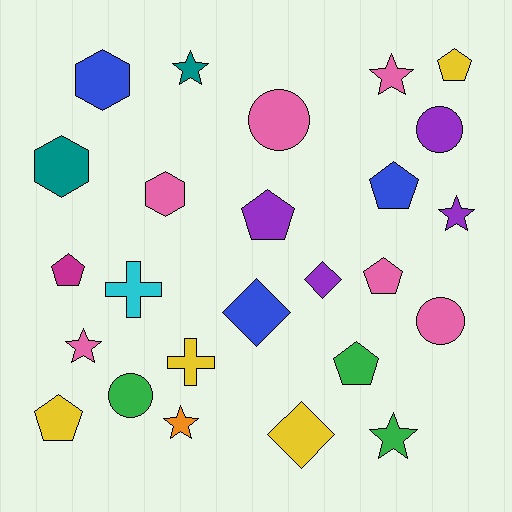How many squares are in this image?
There are no squares.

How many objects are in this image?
There are 25 objects.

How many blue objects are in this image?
There are 3 blue objects.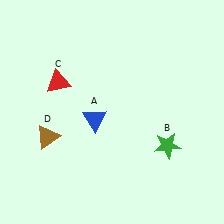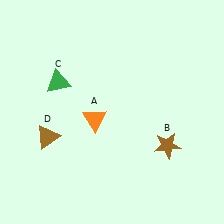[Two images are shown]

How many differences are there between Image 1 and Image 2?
There are 3 differences between the two images.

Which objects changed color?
A changed from blue to orange. B changed from green to brown. C changed from red to green.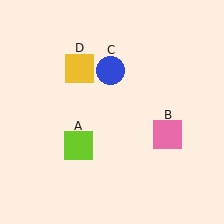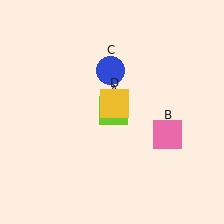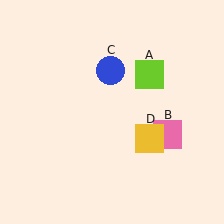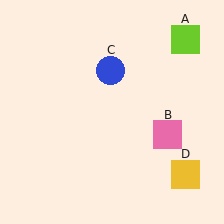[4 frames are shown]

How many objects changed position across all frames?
2 objects changed position: lime square (object A), yellow square (object D).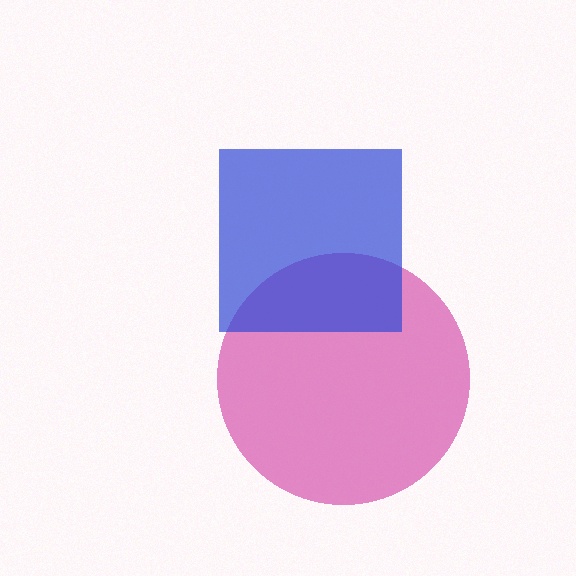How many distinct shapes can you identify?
There are 2 distinct shapes: a magenta circle, a blue square.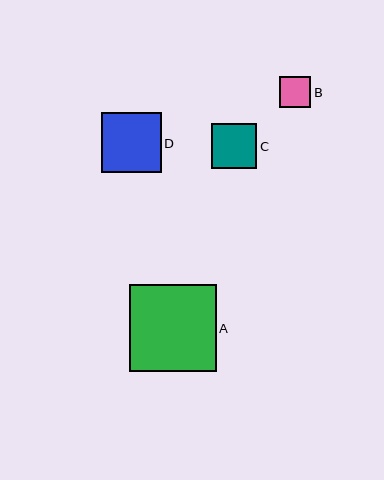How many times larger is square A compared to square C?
Square A is approximately 1.9 times the size of square C.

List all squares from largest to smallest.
From largest to smallest: A, D, C, B.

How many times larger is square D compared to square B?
Square D is approximately 1.9 times the size of square B.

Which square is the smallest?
Square B is the smallest with a size of approximately 31 pixels.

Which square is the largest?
Square A is the largest with a size of approximately 87 pixels.